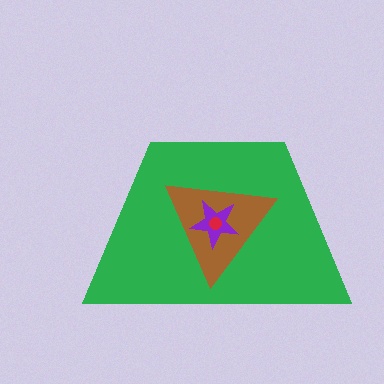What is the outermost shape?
The green trapezoid.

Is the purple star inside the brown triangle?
Yes.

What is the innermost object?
The red circle.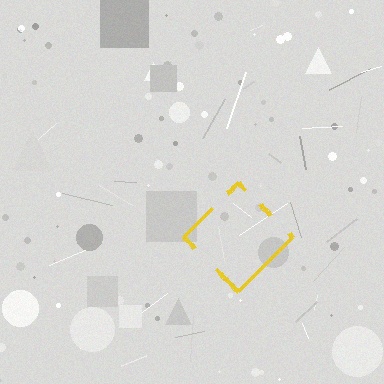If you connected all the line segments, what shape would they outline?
They would outline a diamond.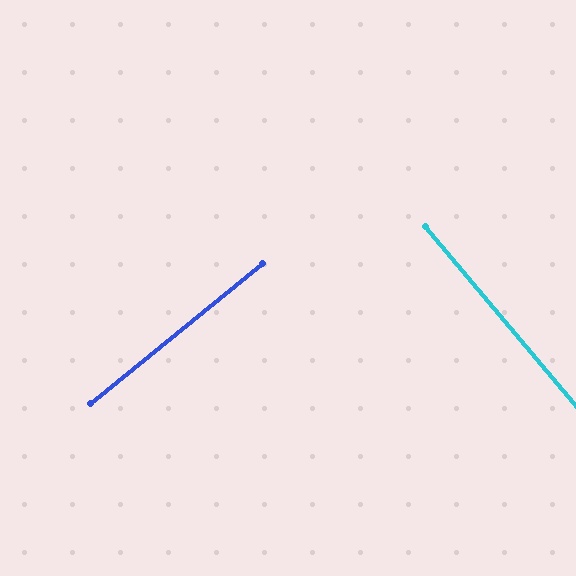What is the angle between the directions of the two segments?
Approximately 89 degrees.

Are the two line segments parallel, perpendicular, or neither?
Perpendicular — they meet at approximately 89°.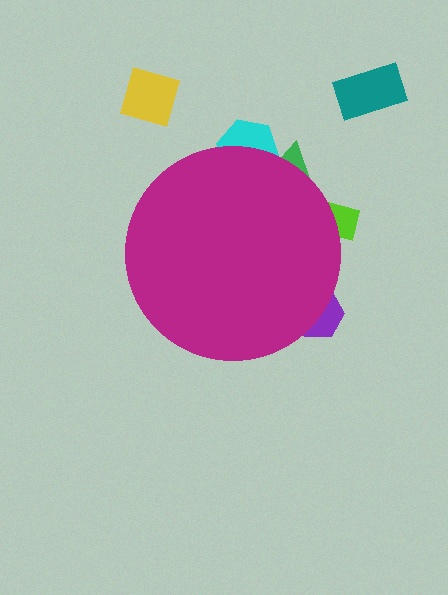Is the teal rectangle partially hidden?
No, the teal rectangle is fully visible.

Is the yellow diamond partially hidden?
No, the yellow diamond is fully visible.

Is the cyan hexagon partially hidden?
Yes, the cyan hexagon is partially hidden behind the magenta circle.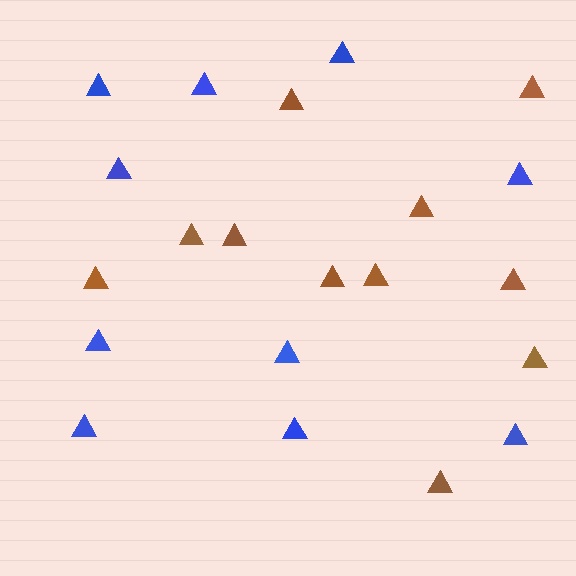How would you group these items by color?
There are 2 groups: one group of brown triangles (11) and one group of blue triangles (10).